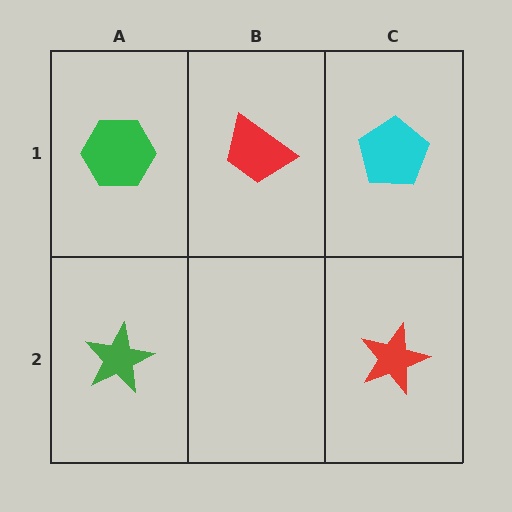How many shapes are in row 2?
2 shapes.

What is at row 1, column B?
A red trapezoid.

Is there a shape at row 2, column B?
No, that cell is empty.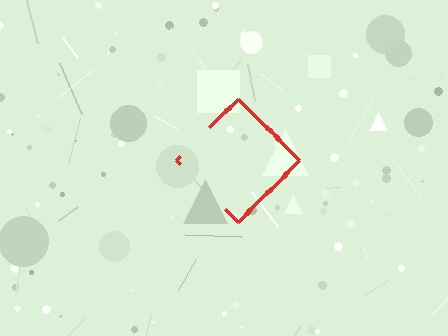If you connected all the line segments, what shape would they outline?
They would outline a diamond.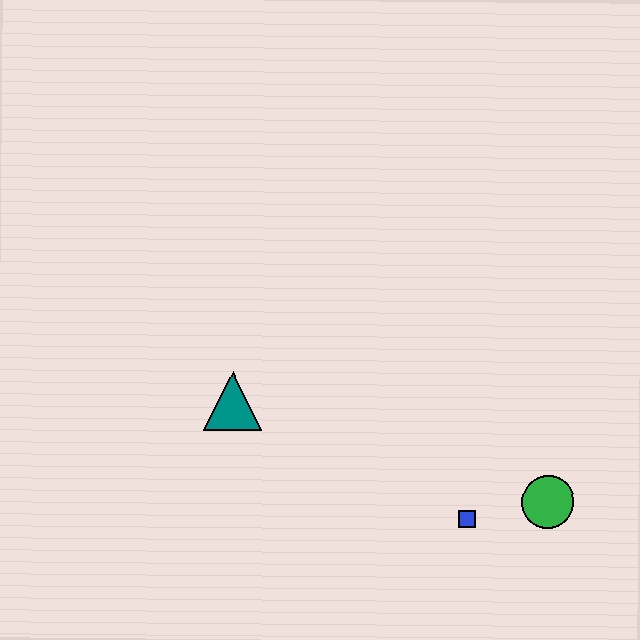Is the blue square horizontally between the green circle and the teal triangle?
Yes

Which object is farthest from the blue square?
The teal triangle is farthest from the blue square.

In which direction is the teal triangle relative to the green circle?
The teal triangle is to the left of the green circle.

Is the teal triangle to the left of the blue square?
Yes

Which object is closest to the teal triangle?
The blue square is closest to the teal triangle.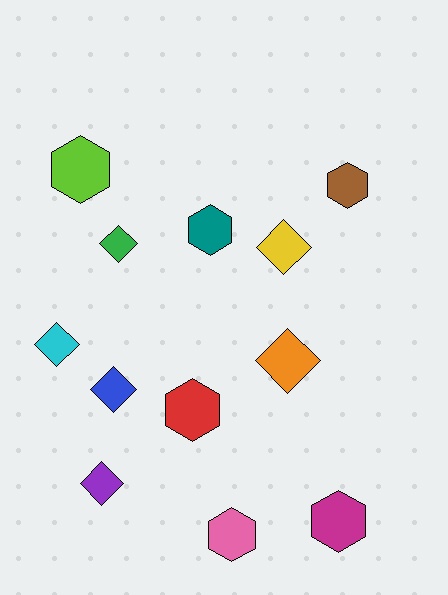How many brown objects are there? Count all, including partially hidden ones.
There is 1 brown object.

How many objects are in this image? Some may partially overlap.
There are 12 objects.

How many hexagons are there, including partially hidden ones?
There are 6 hexagons.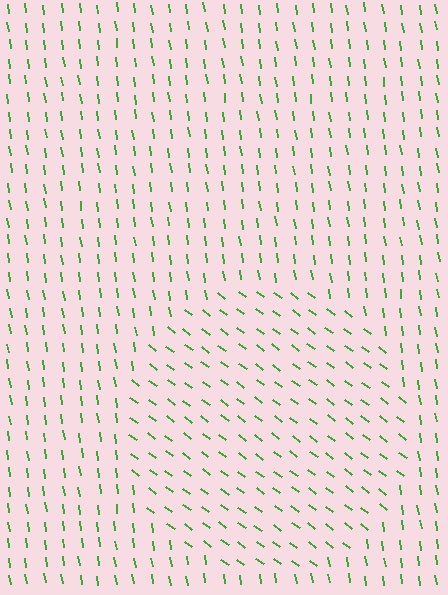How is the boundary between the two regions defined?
The boundary is defined purely by a change in line orientation (approximately 45 degrees difference). All lines are the same color and thickness.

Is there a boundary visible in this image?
Yes, there is a texture boundary formed by a change in line orientation.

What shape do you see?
I see a circle.